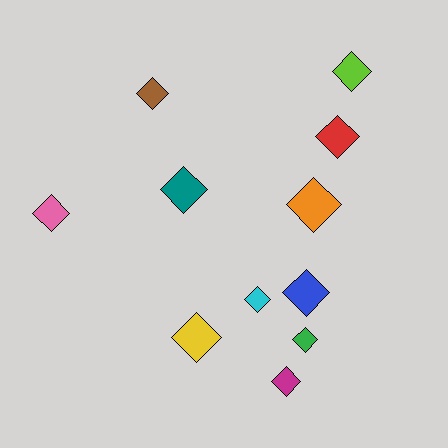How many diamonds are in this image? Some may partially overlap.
There are 11 diamonds.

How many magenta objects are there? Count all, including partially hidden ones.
There is 1 magenta object.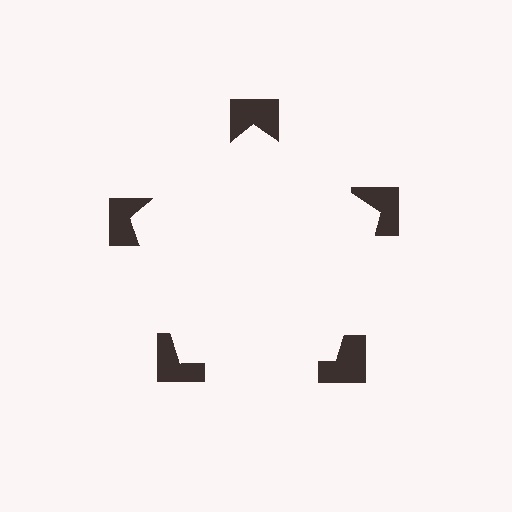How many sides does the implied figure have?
5 sides.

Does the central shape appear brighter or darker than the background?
It typically appears slightly brighter than the background, even though no actual brightness change is drawn.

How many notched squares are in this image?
There are 5 — one at each vertex of the illusory pentagon.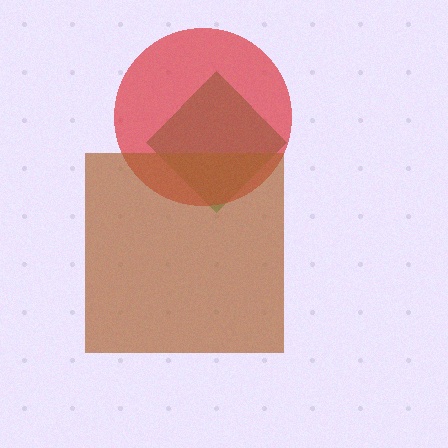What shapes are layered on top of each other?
The layered shapes are: a green diamond, a red circle, a brown square.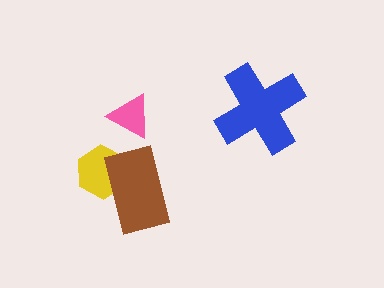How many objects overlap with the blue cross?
0 objects overlap with the blue cross.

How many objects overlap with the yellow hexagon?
1 object overlaps with the yellow hexagon.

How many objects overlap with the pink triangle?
0 objects overlap with the pink triangle.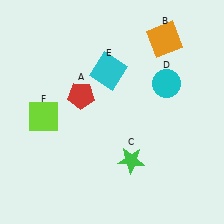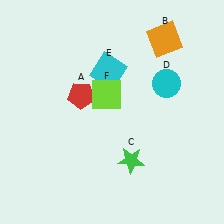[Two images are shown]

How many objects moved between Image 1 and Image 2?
1 object moved between the two images.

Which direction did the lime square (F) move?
The lime square (F) moved right.